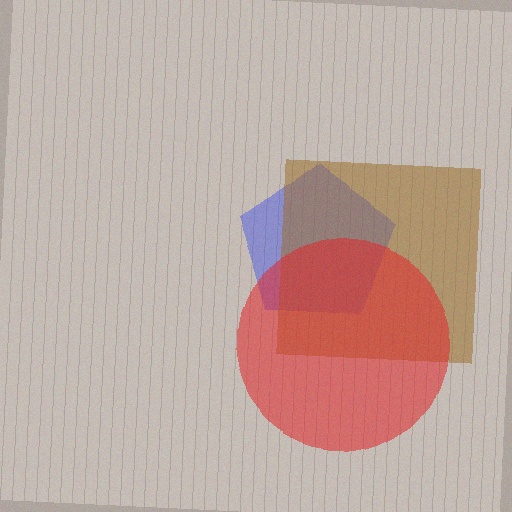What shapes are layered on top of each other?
The layered shapes are: a blue pentagon, a brown square, a red circle.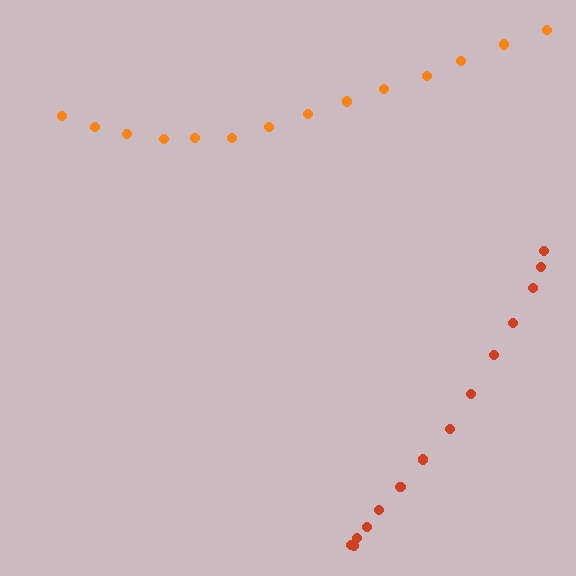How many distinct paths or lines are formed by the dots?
There are 2 distinct paths.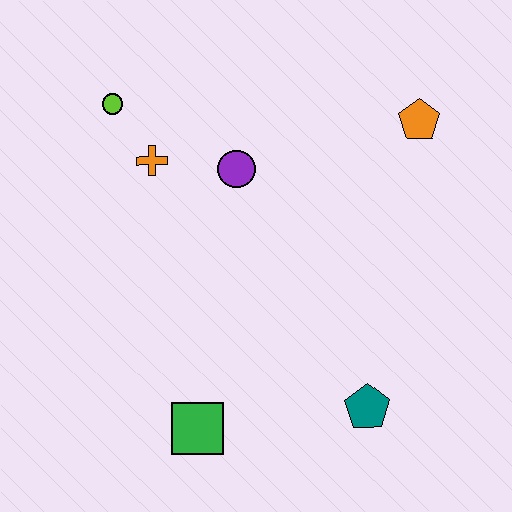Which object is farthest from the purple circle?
The teal pentagon is farthest from the purple circle.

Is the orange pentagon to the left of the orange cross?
No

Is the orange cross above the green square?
Yes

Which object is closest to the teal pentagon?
The green square is closest to the teal pentagon.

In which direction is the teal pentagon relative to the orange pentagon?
The teal pentagon is below the orange pentagon.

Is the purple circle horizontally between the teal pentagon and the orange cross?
Yes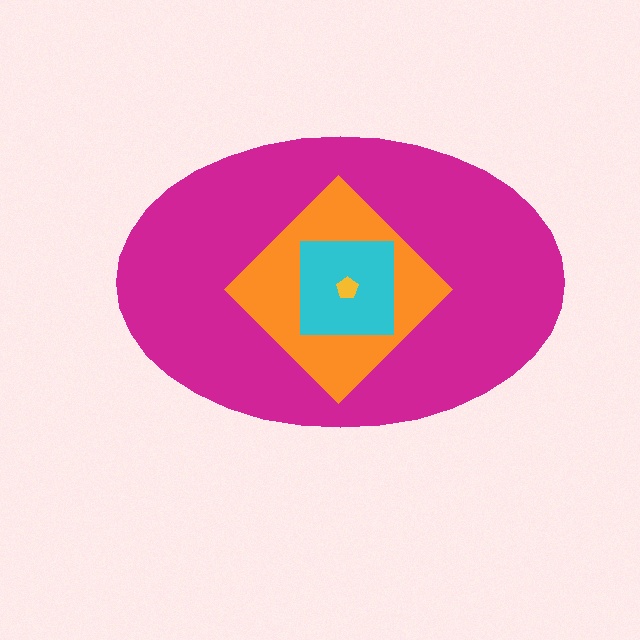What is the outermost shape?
The magenta ellipse.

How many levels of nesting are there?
4.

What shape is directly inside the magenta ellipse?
The orange diamond.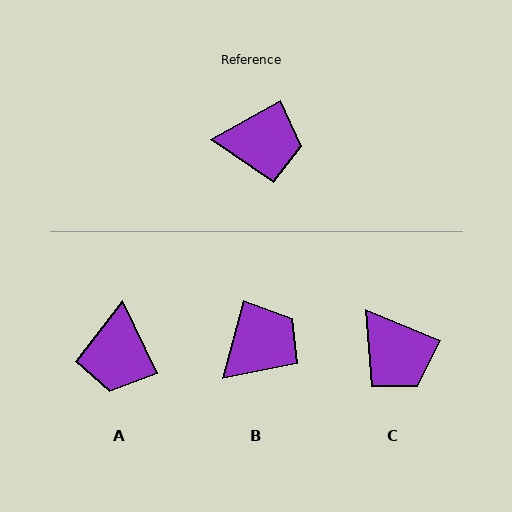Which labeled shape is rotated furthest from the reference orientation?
A, about 94 degrees away.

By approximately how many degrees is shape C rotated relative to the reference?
Approximately 51 degrees clockwise.